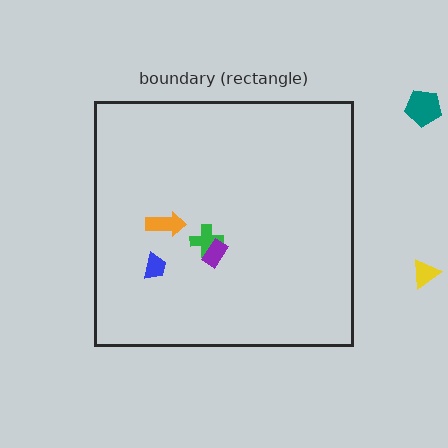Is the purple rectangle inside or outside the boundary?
Inside.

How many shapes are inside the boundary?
4 inside, 2 outside.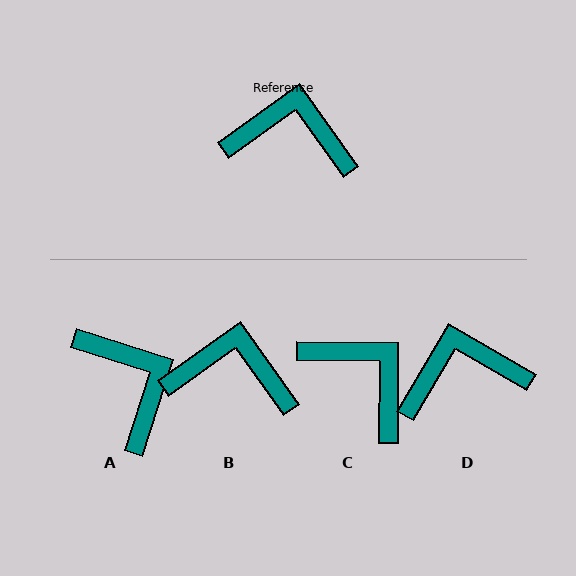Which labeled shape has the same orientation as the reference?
B.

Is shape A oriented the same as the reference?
No, it is off by about 53 degrees.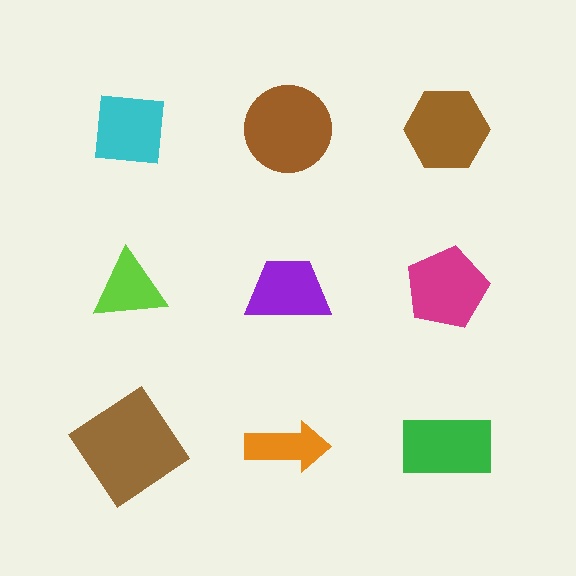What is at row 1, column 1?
A cyan square.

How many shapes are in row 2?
3 shapes.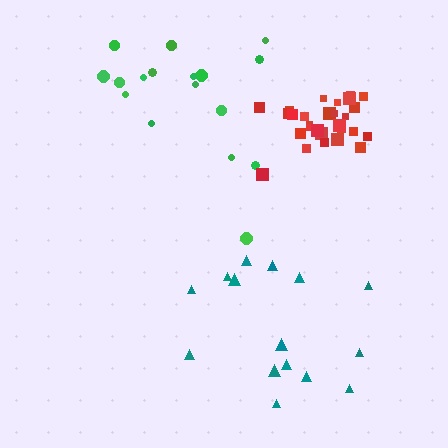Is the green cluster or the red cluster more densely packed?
Red.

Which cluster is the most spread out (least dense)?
Teal.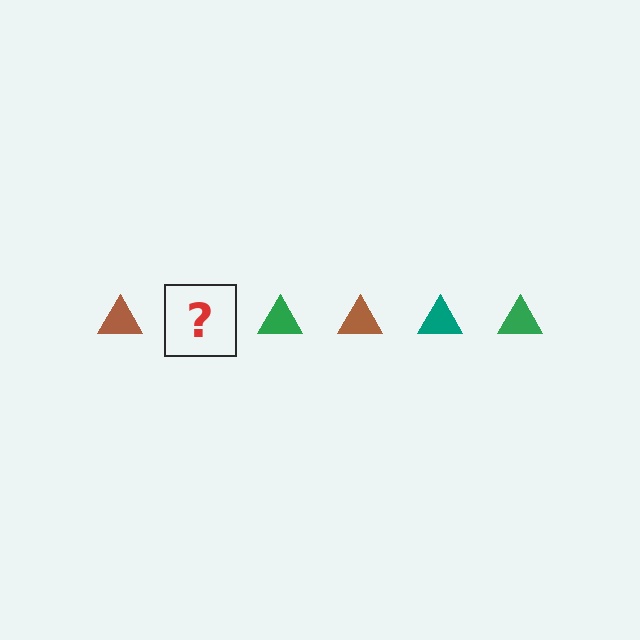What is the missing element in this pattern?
The missing element is a teal triangle.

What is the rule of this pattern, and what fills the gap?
The rule is that the pattern cycles through brown, teal, green triangles. The gap should be filled with a teal triangle.